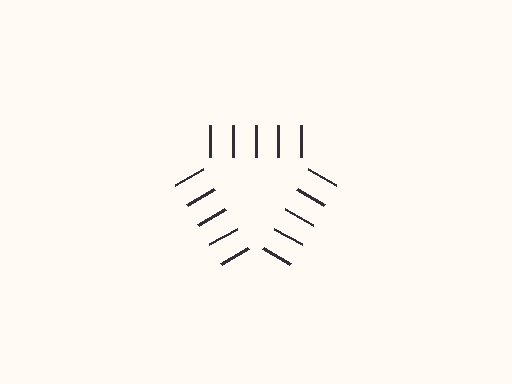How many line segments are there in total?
15 — 5 along each of the 3 edges.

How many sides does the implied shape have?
3 sides — the line-ends trace a triangle.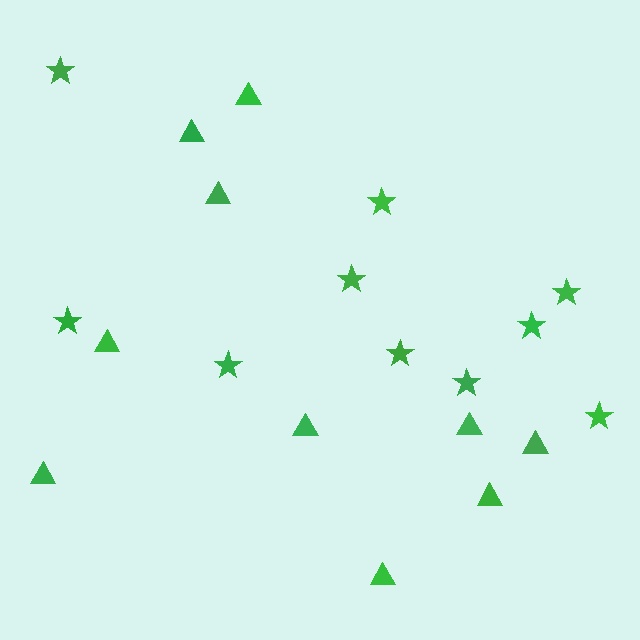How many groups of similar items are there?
There are 2 groups: one group of stars (10) and one group of triangles (10).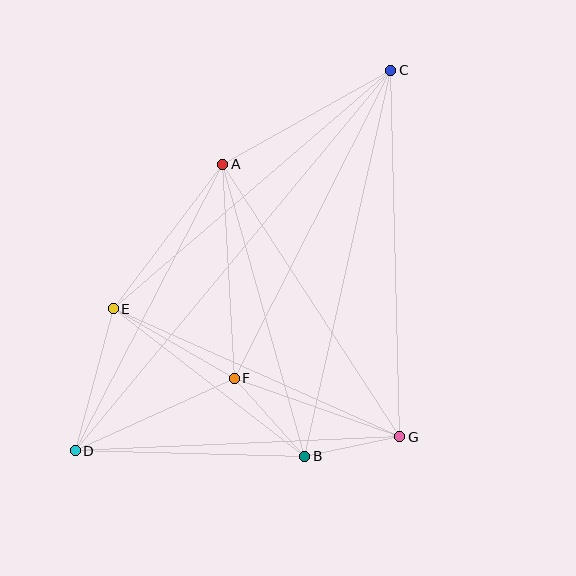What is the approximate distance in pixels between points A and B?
The distance between A and B is approximately 303 pixels.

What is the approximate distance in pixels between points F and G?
The distance between F and G is approximately 176 pixels.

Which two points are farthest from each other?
Points C and D are farthest from each other.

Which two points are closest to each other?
Points B and G are closest to each other.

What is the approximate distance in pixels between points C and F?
The distance between C and F is approximately 345 pixels.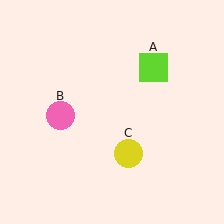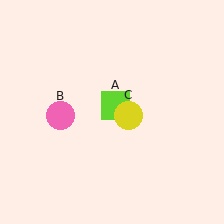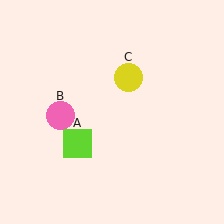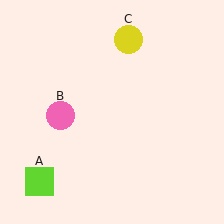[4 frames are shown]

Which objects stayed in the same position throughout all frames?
Pink circle (object B) remained stationary.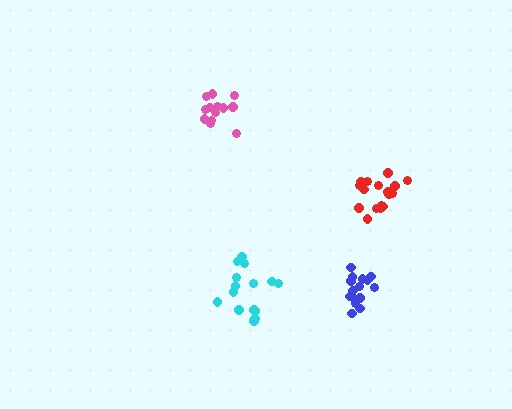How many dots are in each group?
Group 1: 15 dots, Group 2: 15 dots, Group 3: 17 dots, Group 4: 13 dots (60 total).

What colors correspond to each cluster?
The clusters are colored: blue, cyan, red, pink.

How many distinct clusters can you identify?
There are 4 distinct clusters.